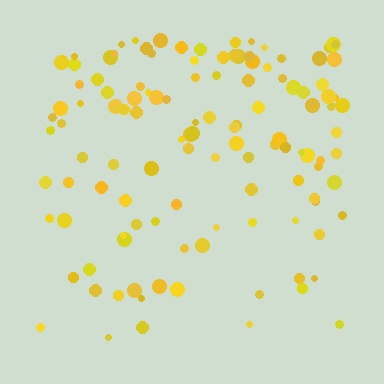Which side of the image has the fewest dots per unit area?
The bottom.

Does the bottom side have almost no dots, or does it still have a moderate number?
Still a moderate number, just noticeably fewer than the top.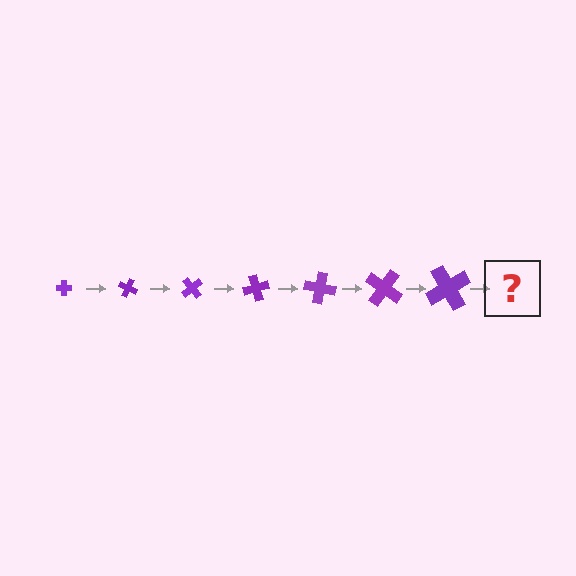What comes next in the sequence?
The next element should be a cross, larger than the previous one and rotated 175 degrees from the start.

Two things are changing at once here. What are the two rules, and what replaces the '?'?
The two rules are that the cross grows larger each step and it rotates 25 degrees each step. The '?' should be a cross, larger than the previous one and rotated 175 degrees from the start.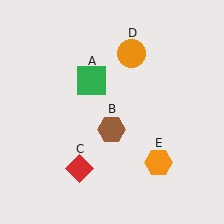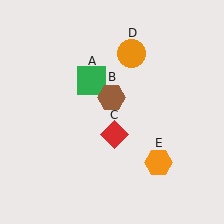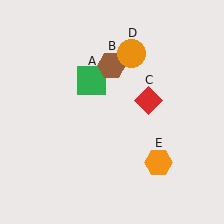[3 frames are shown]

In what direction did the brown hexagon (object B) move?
The brown hexagon (object B) moved up.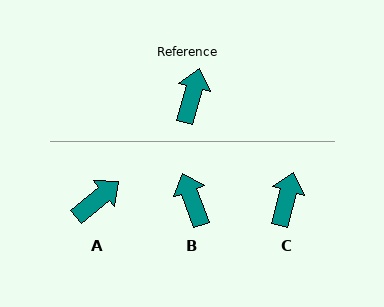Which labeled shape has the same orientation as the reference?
C.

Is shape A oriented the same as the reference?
No, it is off by about 36 degrees.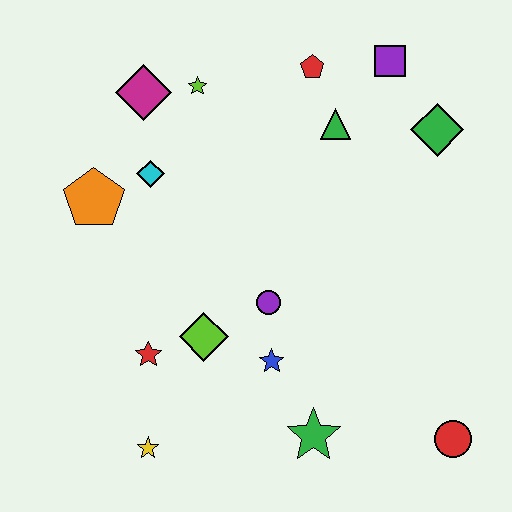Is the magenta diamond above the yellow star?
Yes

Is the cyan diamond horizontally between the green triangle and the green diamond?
No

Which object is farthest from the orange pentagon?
The red circle is farthest from the orange pentagon.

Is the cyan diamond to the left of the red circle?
Yes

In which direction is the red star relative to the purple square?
The red star is below the purple square.